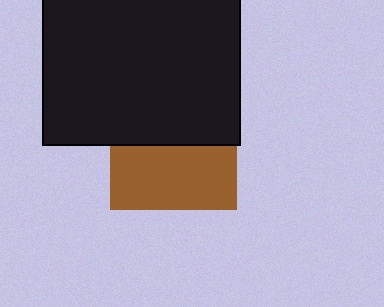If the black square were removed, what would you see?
You would see the complete brown square.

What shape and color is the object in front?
The object in front is a black square.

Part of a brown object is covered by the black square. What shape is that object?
It is a square.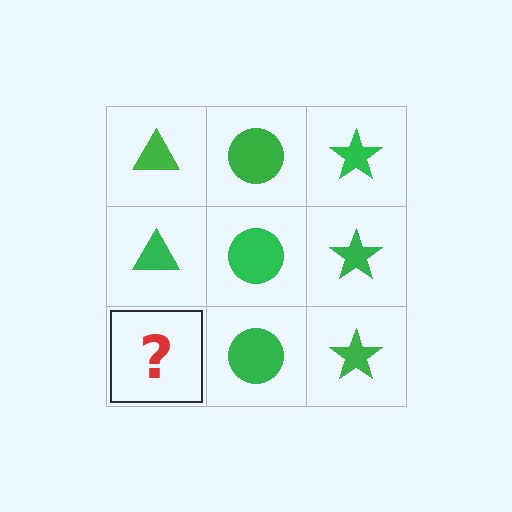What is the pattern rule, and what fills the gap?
The rule is that each column has a consistent shape. The gap should be filled with a green triangle.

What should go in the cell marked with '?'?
The missing cell should contain a green triangle.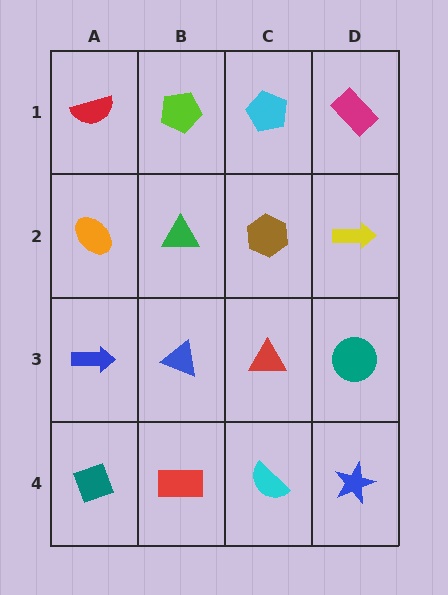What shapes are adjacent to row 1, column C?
A brown hexagon (row 2, column C), a lime pentagon (row 1, column B), a magenta rectangle (row 1, column D).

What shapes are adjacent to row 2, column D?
A magenta rectangle (row 1, column D), a teal circle (row 3, column D), a brown hexagon (row 2, column C).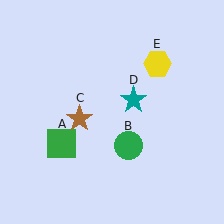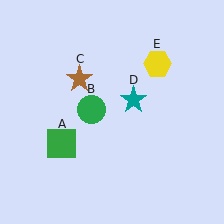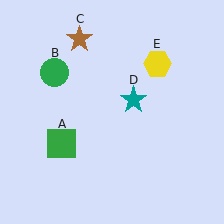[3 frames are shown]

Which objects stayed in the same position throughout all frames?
Green square (object A) and teal star (object D) and yellow hexagon (object E) remained stationary.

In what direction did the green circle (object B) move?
The green circle (object B) moved up and to the left.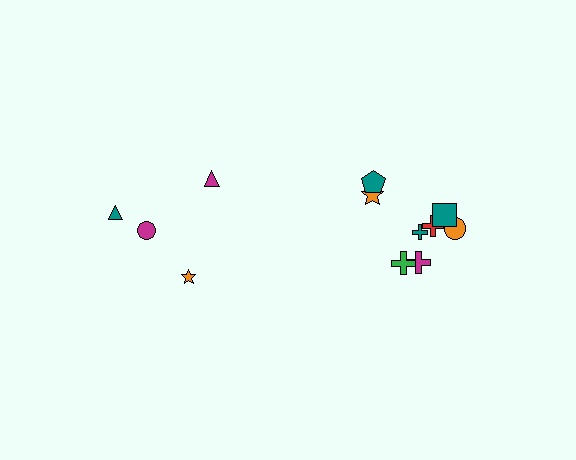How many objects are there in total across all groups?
There are 12 objects.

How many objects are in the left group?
There are 4 objects.